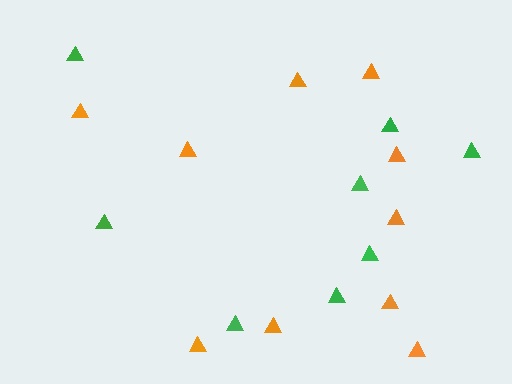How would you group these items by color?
There are 2 groups: one group of orange triangles (10) and one group of green triangles (8).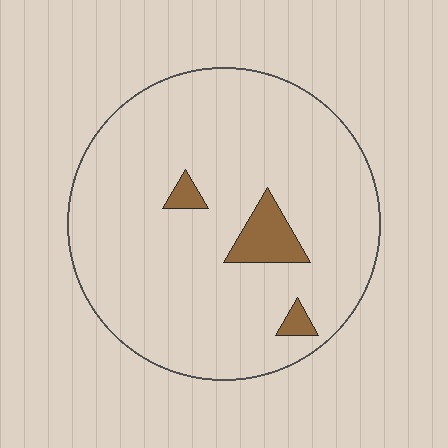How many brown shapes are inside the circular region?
3.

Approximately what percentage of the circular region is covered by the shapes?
Approximately 5%.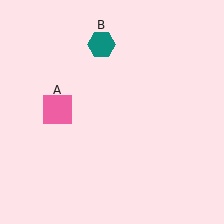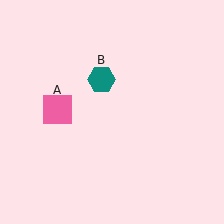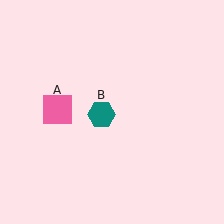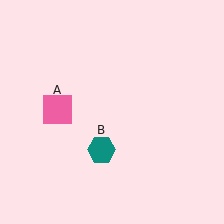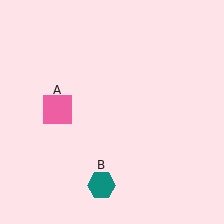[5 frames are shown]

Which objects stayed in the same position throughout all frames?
Pink square (object A) remained stationary.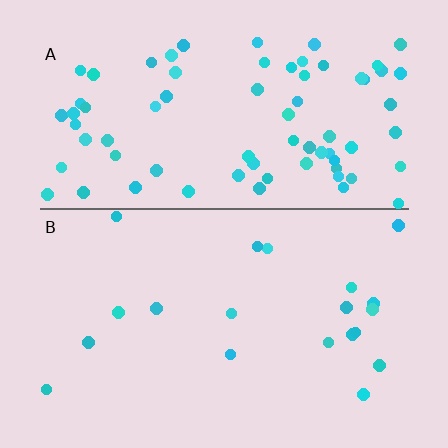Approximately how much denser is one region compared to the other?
Approximately 3.7× — region A over region B.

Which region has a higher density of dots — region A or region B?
A (the top).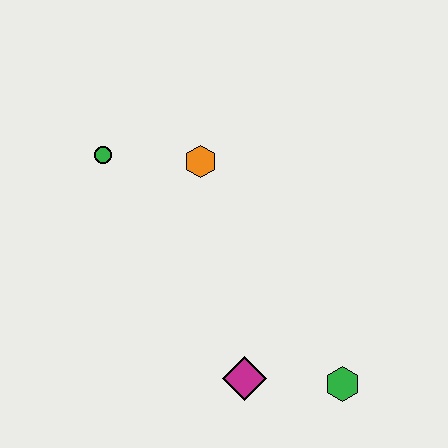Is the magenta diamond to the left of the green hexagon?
Yes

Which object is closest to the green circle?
The orange hexagon is closest to the green circle.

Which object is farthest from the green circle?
The green hexagon is farthest from the green circle.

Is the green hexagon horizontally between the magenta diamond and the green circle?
No